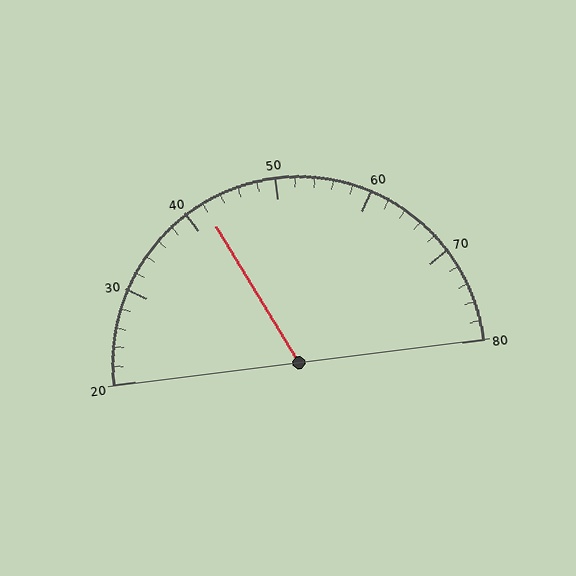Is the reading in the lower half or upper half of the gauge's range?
The reading is in the lower half of the range (20 to 80).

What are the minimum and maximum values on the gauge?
The gauge ranges from 20 to 80.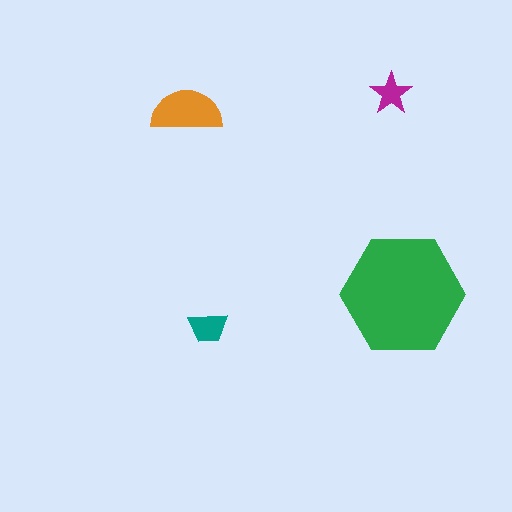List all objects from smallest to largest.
The magenta star, the teal trapezoid, the orange semicircle, the green hexagon.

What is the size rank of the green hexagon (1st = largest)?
1st.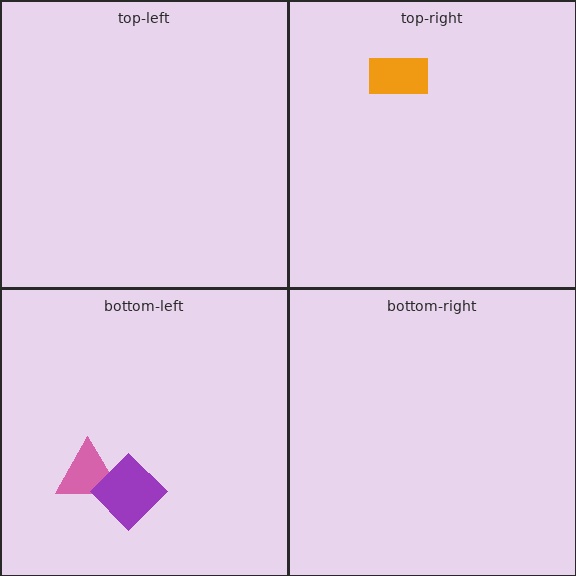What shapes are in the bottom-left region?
The pink triangle, the purple diamond.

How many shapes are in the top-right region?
1.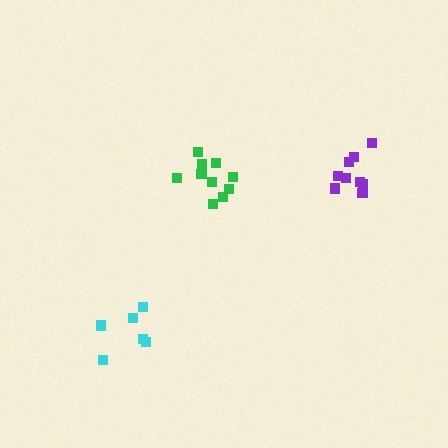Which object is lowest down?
The cyan cluster is bottommost.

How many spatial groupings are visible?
There are 3 spatial groupings.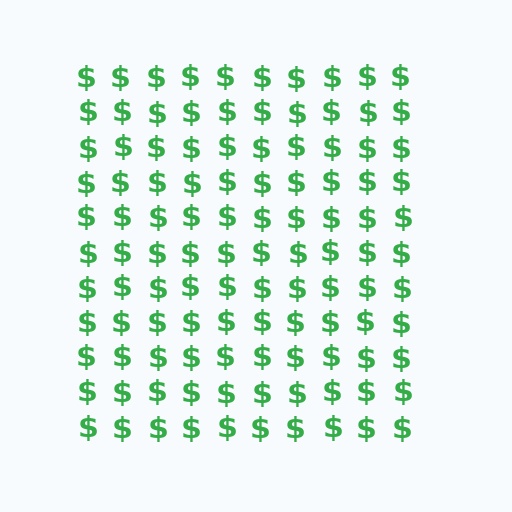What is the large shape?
The large shape is a square.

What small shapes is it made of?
It is made of small dollar signs.